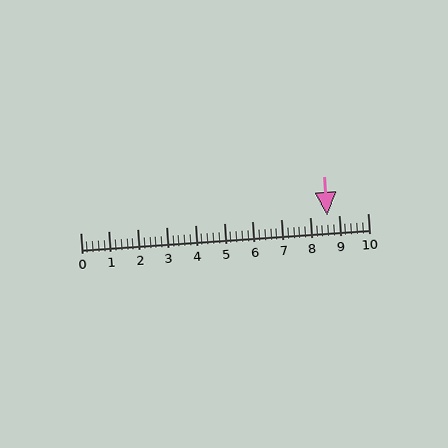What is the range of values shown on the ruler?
The ruler shows values from 0 to 10.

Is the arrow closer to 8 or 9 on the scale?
The arrow is closer to 9.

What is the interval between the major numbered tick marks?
The major tick marks are spaced 1 units apart.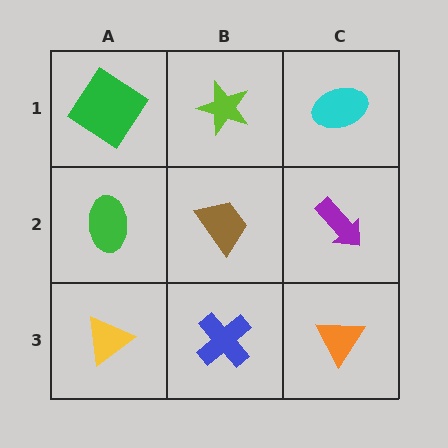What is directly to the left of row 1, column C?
A lime star.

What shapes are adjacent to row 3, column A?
A green ellipse (row 2, column A), a blue cross (row 3, column B).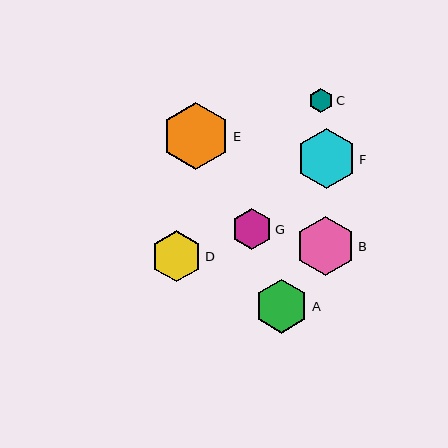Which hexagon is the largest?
Hexagon E is the largest with a size of approximately 67 pixels.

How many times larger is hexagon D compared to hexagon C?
Hexagon D is approximately 2.1 times the size of hexagon C.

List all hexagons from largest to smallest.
From largest to smallest: E, F, B, A, D, G, C.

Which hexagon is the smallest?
Hexagon C is the smallest with a size of approximately 24 pixels.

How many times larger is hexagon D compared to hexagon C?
Hexagon D is approximately 2.1 times the size of hexagon C.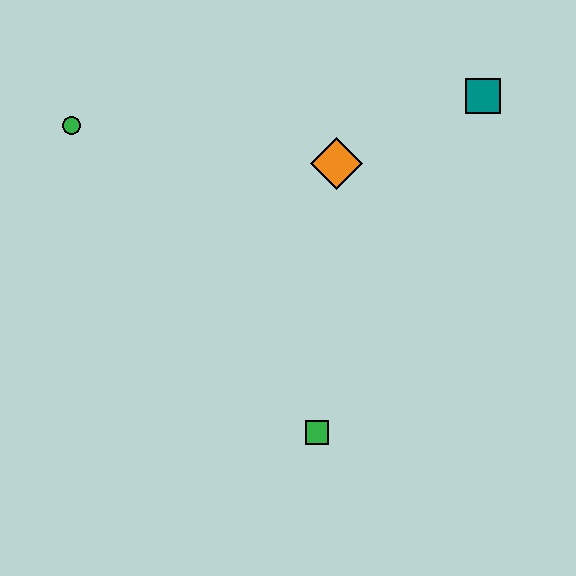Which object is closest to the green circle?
The orange diamond is closest to the green circle.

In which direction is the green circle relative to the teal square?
The green circle is to the left of the teal square.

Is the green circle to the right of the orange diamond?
No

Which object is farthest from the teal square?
The green circle is farthest from the teal square.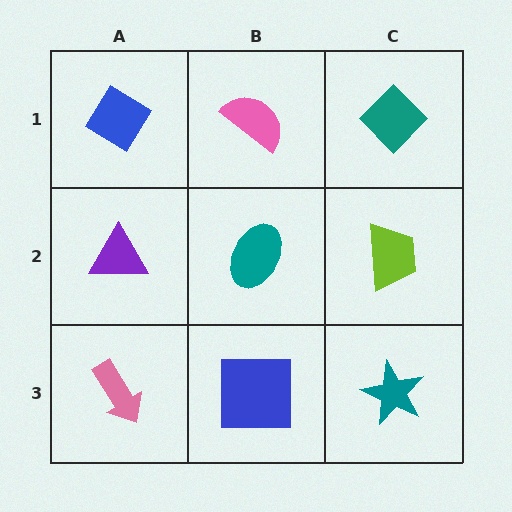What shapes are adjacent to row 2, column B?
A pink semicircle (row 1, column B), a blue square (row 3, column B), a purple triangle (row 2, column A), a lime trapezoid (row 2, column C).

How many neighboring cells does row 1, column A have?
2.